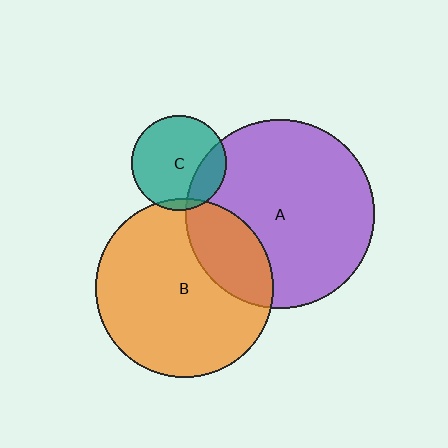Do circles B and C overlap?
Yes.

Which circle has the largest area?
Circle A (purple).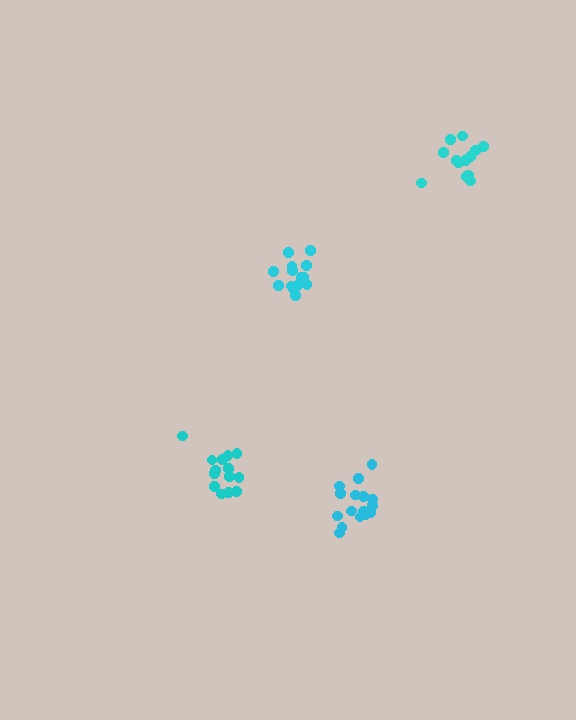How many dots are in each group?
Group 1: 14 dots, Group 2: 16 dots, Group 3: 15 dots, Group 4: 13 dots (58 total).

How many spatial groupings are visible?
There are 4 spatial groupings.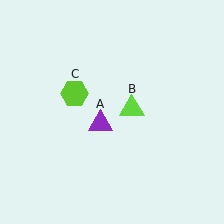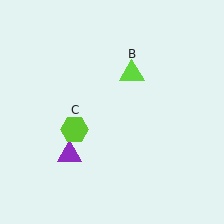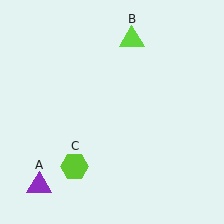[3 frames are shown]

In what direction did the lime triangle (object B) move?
The lime triangle (object B) moved up.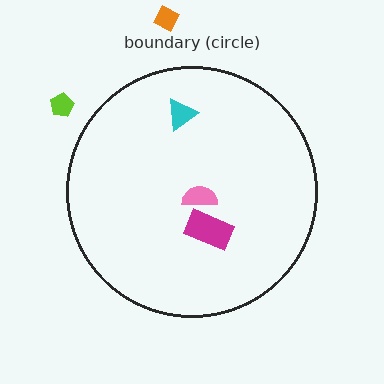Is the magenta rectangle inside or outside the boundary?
Inside.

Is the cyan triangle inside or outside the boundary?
Inside.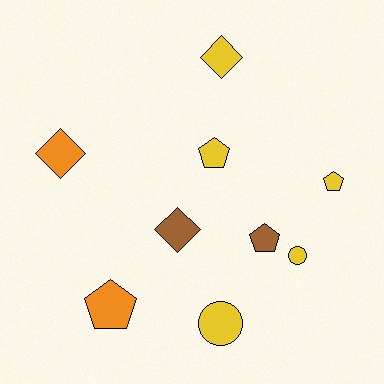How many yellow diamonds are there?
There is 1 yellow diamond.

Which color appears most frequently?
Yellow, with 5 objects.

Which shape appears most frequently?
Pentagon, with 4 objects.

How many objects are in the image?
There are 9 objects.